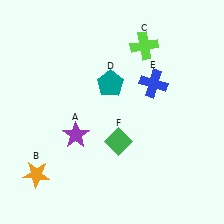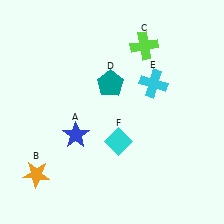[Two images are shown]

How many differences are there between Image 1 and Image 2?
There are 3 differences between the two images.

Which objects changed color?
A changed from purple to blue. E changed from blue to cyan. F changed from green to cyan.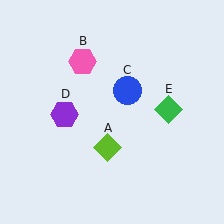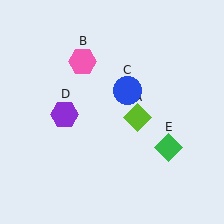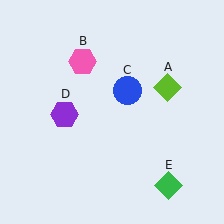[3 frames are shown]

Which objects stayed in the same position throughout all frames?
Pink hexagon (object B) and blue circle (object C) and purple hexagon (object D) remained stationary.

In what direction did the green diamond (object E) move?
The green diamond (object E) moved down.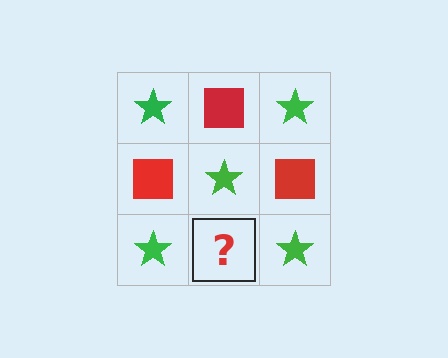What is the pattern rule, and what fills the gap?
The rule is that it alternates green star and red square in a checkerboard pattern. The gap should be filled with a red square.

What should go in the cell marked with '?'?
The missing cell should contain a red square.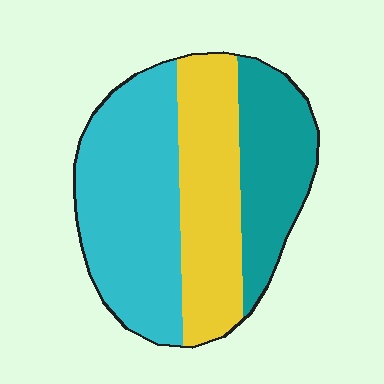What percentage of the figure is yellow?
Yellow covers around 30% of the figure.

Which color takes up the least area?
Teal, at roughly 25%.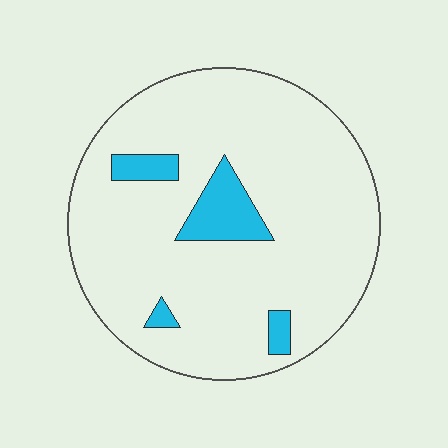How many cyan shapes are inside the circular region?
4.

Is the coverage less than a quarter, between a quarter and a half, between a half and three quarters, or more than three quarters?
Less than a quarter.